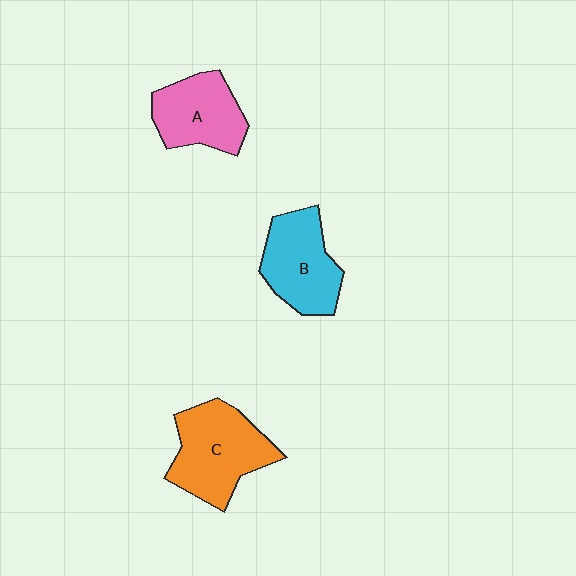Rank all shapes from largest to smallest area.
From largest to smallest: C (orange), B (cyan), A (pink).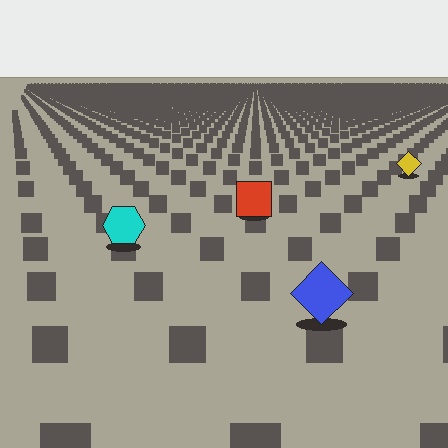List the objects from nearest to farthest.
From nearest to farthest: the blue diamond, the cyan hexagon, the red square, the yellow diamond.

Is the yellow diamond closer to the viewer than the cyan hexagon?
No. The cyan hexagon is closer — you can tell from the texture gradient: the ground texture is coarser near it.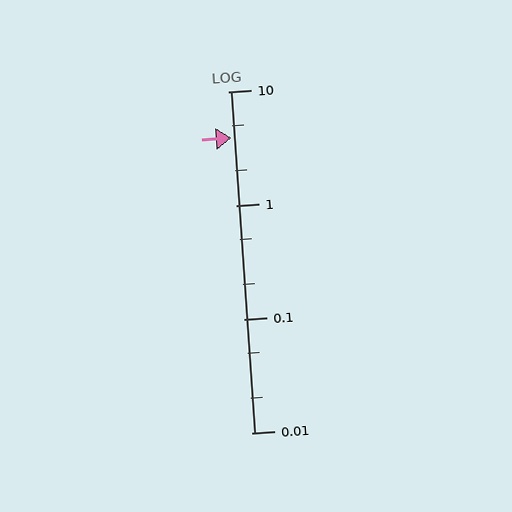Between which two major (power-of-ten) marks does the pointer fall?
The pointer is between 1 and 10.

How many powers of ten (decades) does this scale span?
The scale spans 3 decades, from 0.01 to 10.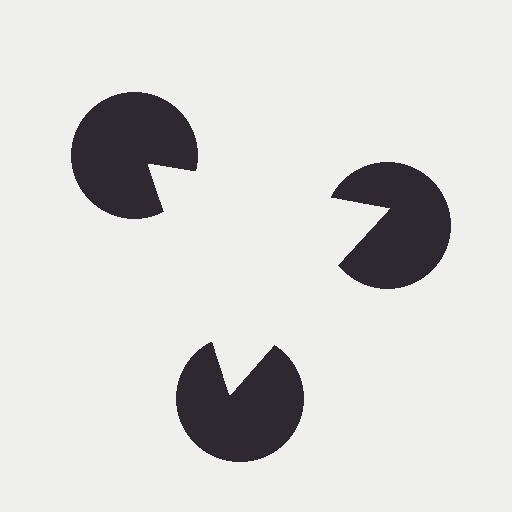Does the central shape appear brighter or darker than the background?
It typically appears slightly brighter than the background, even though no actual brightness change is drawn.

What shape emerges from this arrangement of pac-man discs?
An illusory triangle — its edges are inferred from the aligned wedge cuts in the pac-man discs, not physically drawn.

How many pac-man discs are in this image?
There are 3 — one at each vertex of the illusory triangle.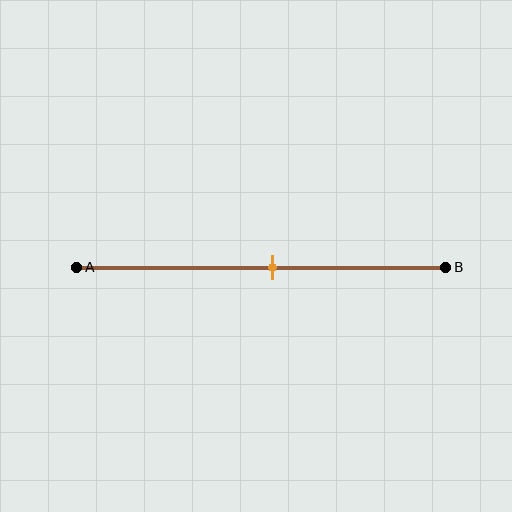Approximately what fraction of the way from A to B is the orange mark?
The orange mark is approximately 55% of the way from A to B.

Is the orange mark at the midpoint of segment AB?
No, the mark is at about 55% from A, not at the 50% midpoint.